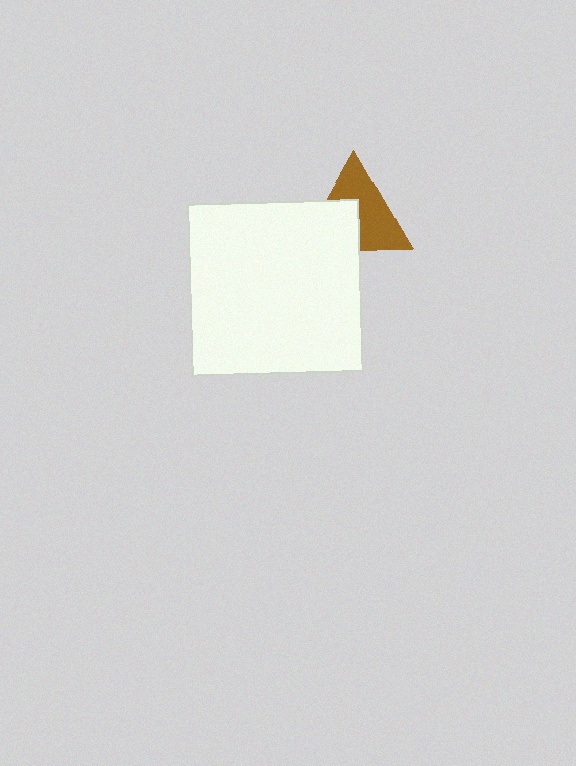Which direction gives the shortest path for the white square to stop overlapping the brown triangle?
Moving toward the lower-left gives the shortest separation.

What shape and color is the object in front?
The object in front is a white square.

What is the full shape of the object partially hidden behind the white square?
The partially hidden object is a brown triangle.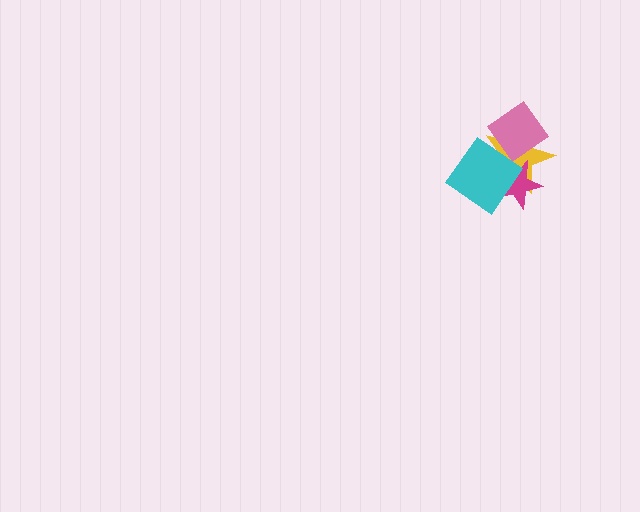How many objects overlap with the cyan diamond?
3 objects overlap with the cyan diamond.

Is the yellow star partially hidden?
Yes, it is partially covered by another shape.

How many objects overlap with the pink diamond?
2 objects overlap with the pink diamond.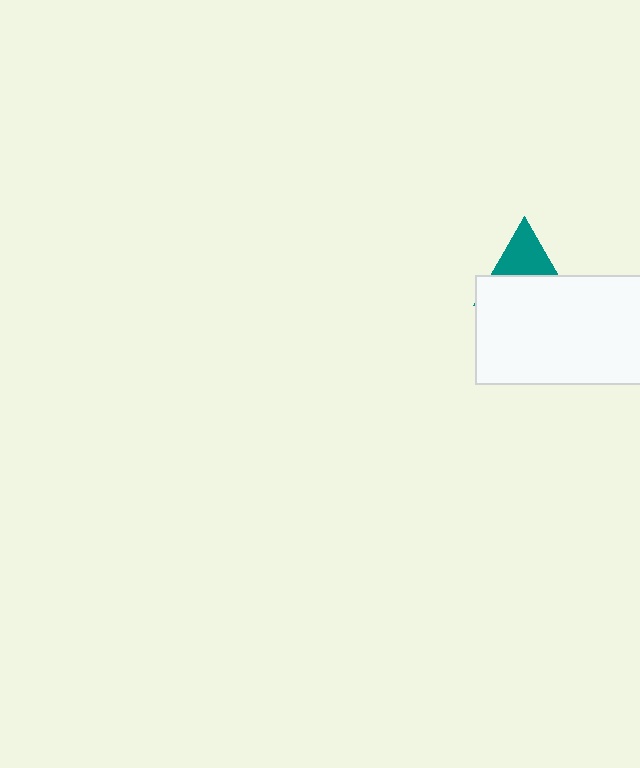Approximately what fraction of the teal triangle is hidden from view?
Roughly 56% of the teal triangle is hidden behind the white rectangle.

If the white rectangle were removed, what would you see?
You would see the complete teal triangle.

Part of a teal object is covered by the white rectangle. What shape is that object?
It is a triangle.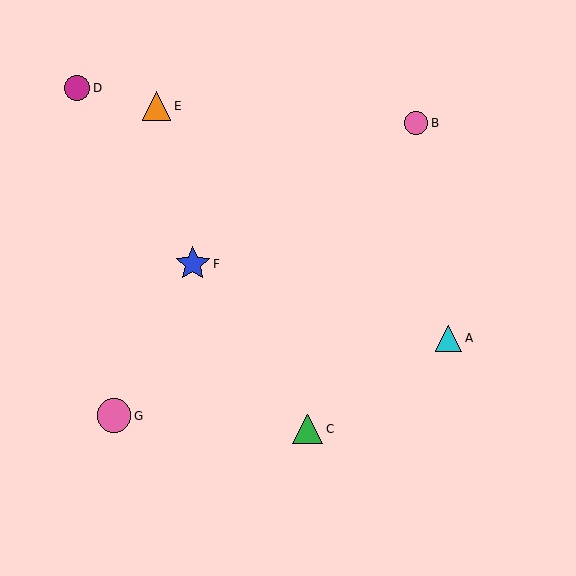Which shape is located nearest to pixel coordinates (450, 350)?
The cyan triangle (labeled A) at (449, 338) is nearest to that location.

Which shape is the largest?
The blue star (labeled F) is the largest.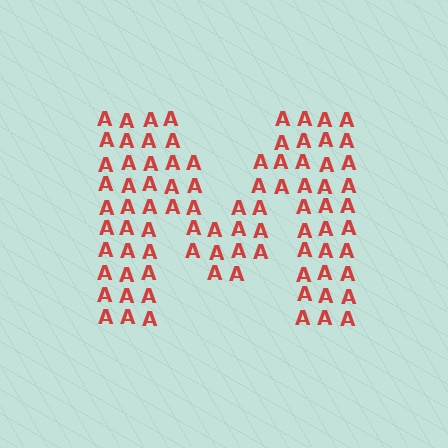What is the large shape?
The large shape is the letter M.